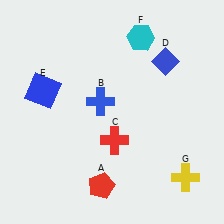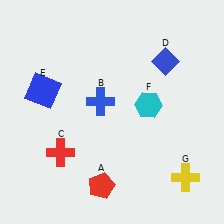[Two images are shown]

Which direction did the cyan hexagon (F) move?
The cyan hexagon (F) moved down.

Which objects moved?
The objects that moved are: the red cross (C), the cyan hexagon (F).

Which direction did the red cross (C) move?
The red cross (C) moved left.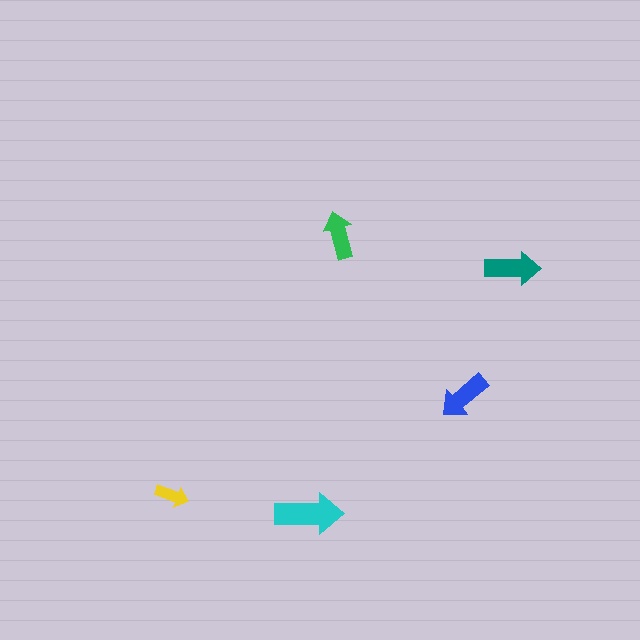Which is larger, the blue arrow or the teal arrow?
The teal one.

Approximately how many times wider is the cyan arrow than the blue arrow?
About 1.5 times wider.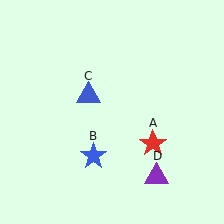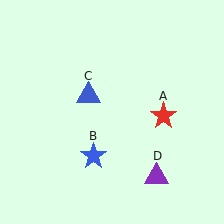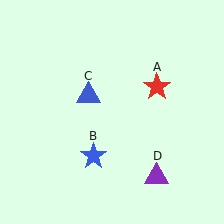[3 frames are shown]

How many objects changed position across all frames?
1 object changed position: red star (object A).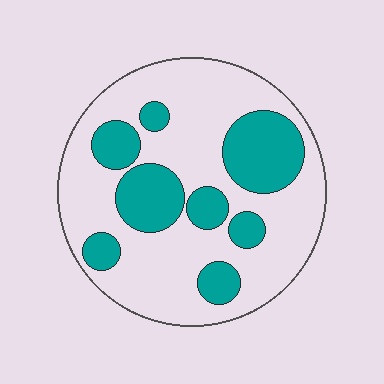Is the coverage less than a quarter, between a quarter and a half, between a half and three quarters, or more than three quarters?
Between a quarter and a half.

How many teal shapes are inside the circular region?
8.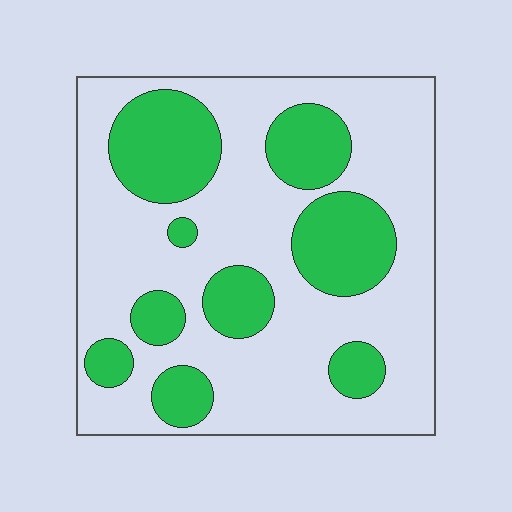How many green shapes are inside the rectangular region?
9.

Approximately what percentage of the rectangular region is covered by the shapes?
Approximately 30%.